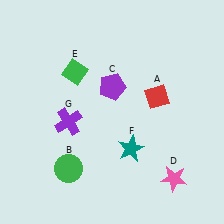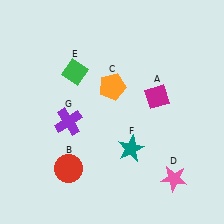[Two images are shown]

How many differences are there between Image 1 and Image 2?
There are 3 differences between the two images.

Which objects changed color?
A changed from red to magenta. B changed from green to red. C changed from purple to orange.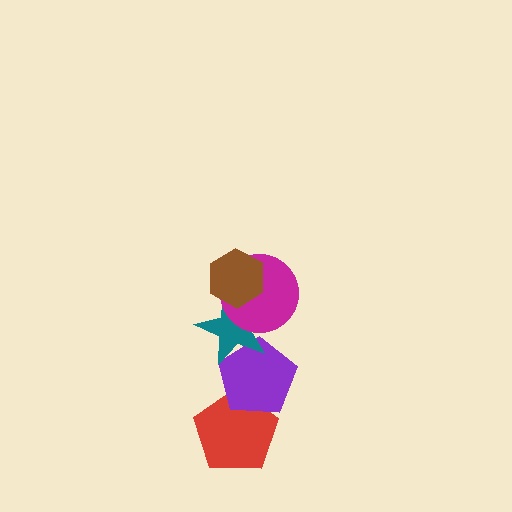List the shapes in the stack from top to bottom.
From top to bottom: the brown hexagon, the magenta circle, the teal star, the purple pentagon, the red pentagon.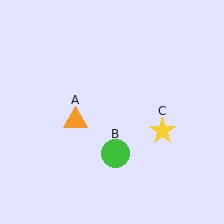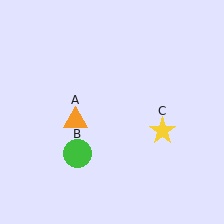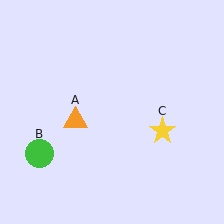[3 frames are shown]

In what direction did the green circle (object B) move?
The green circle (object B) moved left.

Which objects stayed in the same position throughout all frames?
Orange triangle (object A) and yellow star (object C) remained stationary.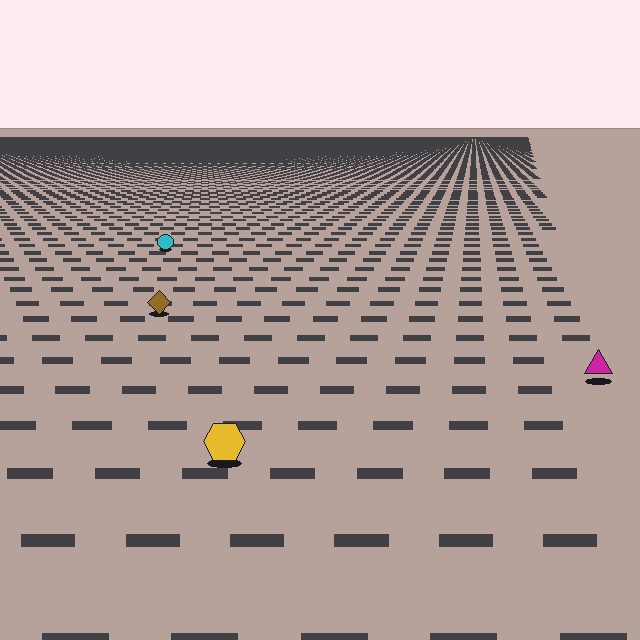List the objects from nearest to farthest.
From nearest to farthest: the yellow hexagon, the magenta triangle, the brown diamond, the cyan circle.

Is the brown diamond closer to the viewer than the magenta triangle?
No. The magenta triangle is closer — you can tell from the texture gradient: the ground texture is coarser near it.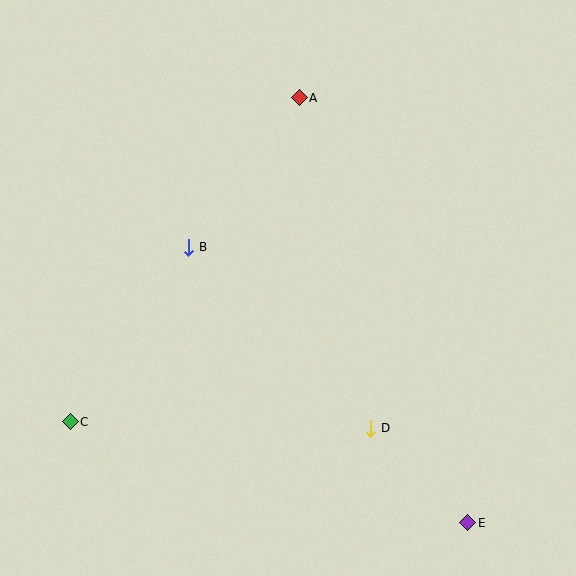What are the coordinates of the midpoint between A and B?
The midpoint between A and B is at (244, 172).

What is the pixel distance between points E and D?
The distance between E and D is 136 pixels.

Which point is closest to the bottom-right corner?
Point E is closest to the bottom-right corner.